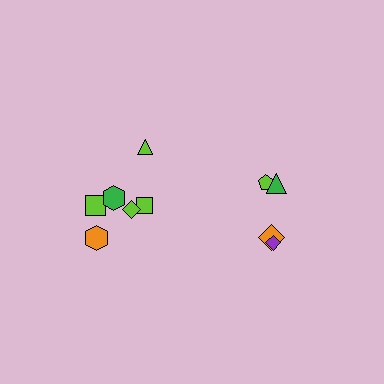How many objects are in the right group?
There are 4 objects.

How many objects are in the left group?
There are 6 objects.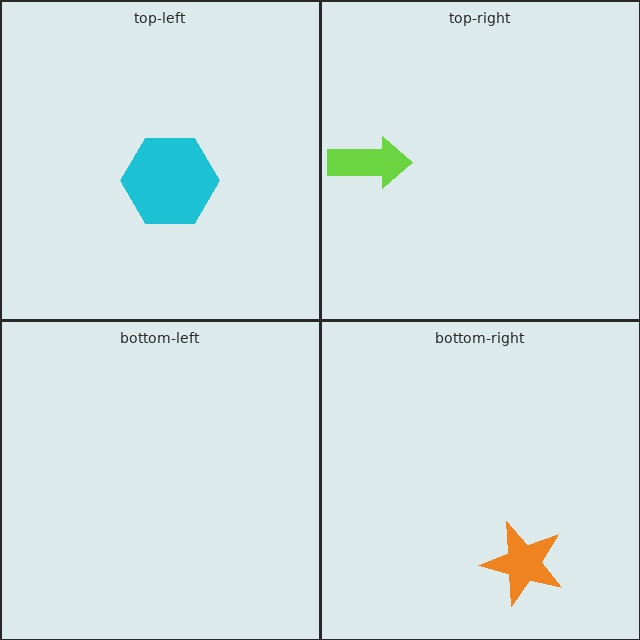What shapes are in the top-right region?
The lime arrow.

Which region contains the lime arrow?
The top-right region.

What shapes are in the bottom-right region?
The orange star.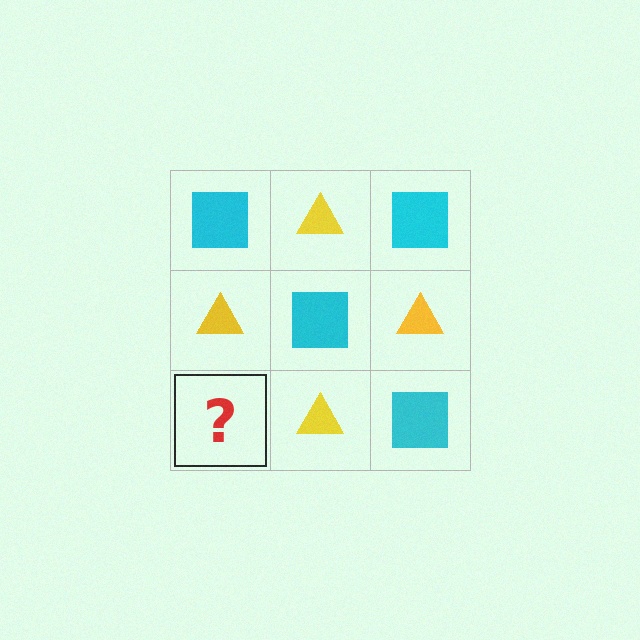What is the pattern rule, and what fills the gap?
The rule is that it alternates cyan square and yellow triangle in a checkerboard pattern. The gap should be filled with a cyan square.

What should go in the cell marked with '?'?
The missing cell should contain a cyan square.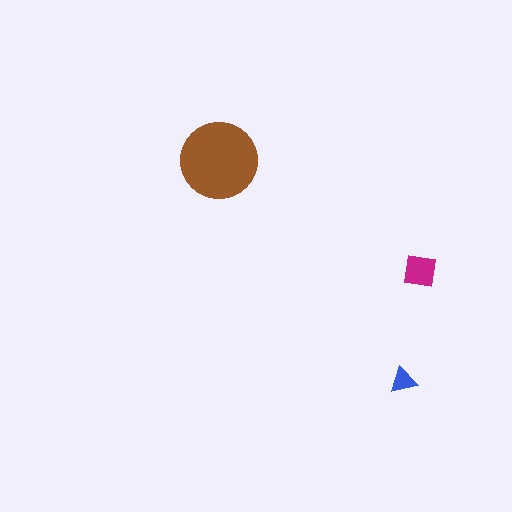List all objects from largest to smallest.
The brown circle, the magenta square, the blue triangle.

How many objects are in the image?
There are 3 objects in the image.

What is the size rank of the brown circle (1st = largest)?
1st.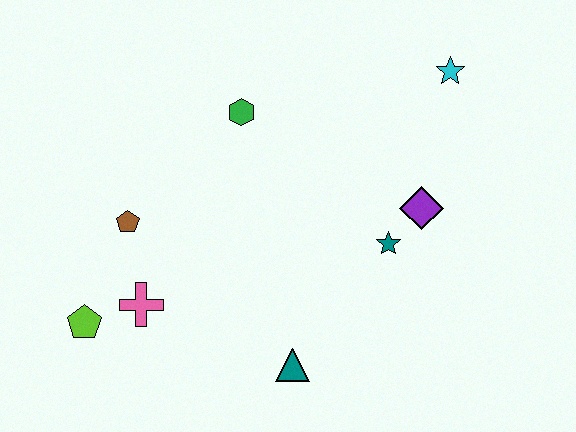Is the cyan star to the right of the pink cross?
Yes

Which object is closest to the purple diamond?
The teal star is closest to the purple diamond.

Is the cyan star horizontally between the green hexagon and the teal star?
No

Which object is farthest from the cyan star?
The lime pentagon is farthest from the cyan star.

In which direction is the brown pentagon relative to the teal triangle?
The brown pentagon is to the left of the teal triangle.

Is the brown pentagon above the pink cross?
Yes